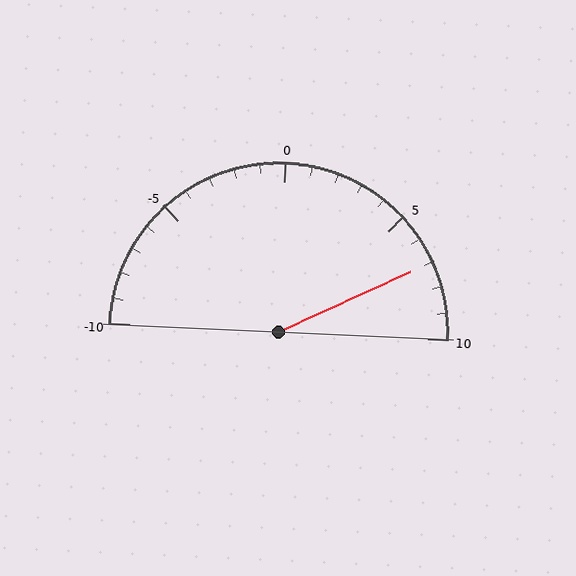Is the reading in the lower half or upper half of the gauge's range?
The reading is in the upper half of the range (-10 to 10).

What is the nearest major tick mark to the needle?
The nearest major tick mark is 5.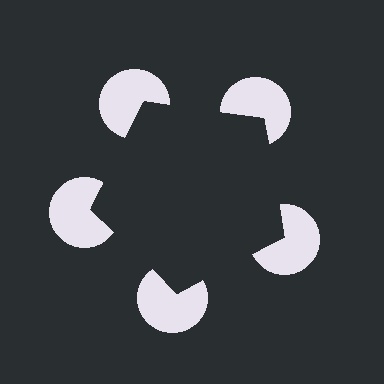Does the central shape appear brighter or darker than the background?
It typically appears slightly darker than the background, even though no actual brightness change is drawn.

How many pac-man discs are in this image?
There are 5 — one at each vertex of the illusory pentagon.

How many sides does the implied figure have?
5 sides.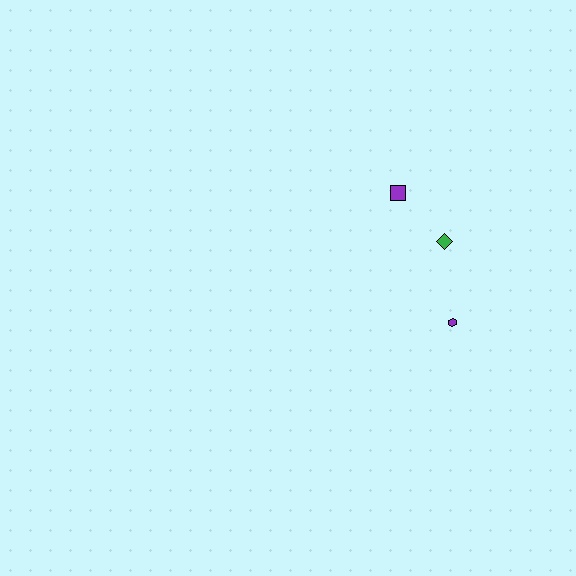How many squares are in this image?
There is 1 square.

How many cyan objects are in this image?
There are no cyan objects.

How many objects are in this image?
There are 3 objects.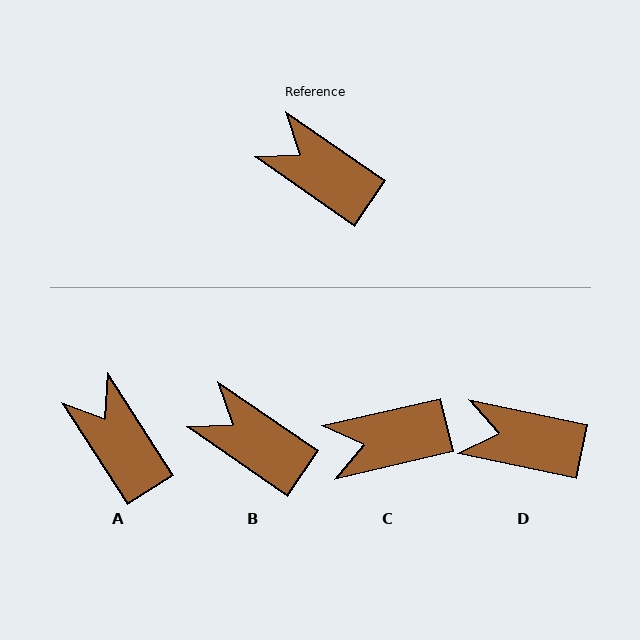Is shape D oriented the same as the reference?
No, it is off by about 23 degrees.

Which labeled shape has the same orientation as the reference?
B.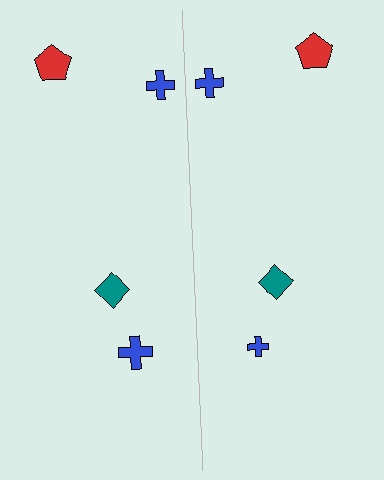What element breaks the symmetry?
The blue cross on the right side has a different size than its mirror counterpart.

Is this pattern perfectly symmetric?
No, the pattern is not perfectly symmetric. The blue cross on the right side has a different size than its mirror counterpart.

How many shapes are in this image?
There are 8 shapes in this image.